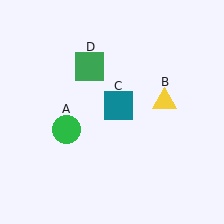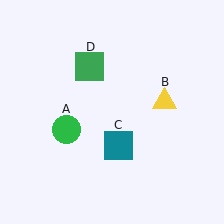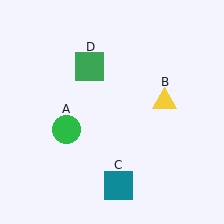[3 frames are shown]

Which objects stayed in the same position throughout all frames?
Green circle (object A) and yellow triangle (object B) and green square (object D) remained stationary.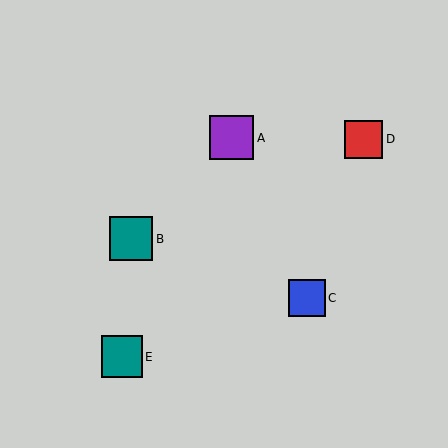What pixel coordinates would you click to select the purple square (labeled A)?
Click at (232, 138) to select the purple square A.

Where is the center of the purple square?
The center of the purple square is at (232, 138).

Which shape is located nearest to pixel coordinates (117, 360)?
The teal square (labeled E) at (122, 357) is nearest to that location.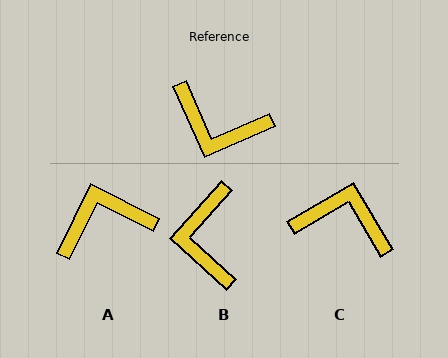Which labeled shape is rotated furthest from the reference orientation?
C, about 173 degrees away.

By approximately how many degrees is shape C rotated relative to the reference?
Approximately 173 degrees clockwise.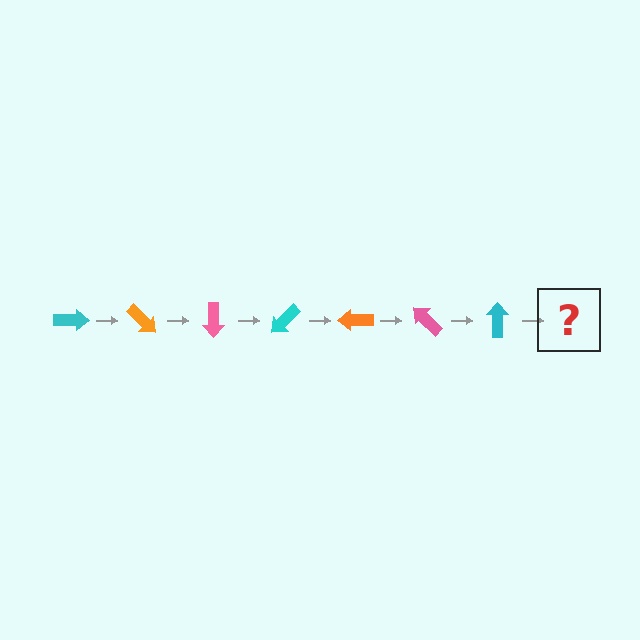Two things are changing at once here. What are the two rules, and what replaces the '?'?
The two rules are that it rotates 45 degrees each step and the color cycles through cyan, orange, and pink. The '?' should be an orange arrow, rotated 315 degrees from the start.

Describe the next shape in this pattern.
It should be an orange arrow, rotated 315 degrees from the start.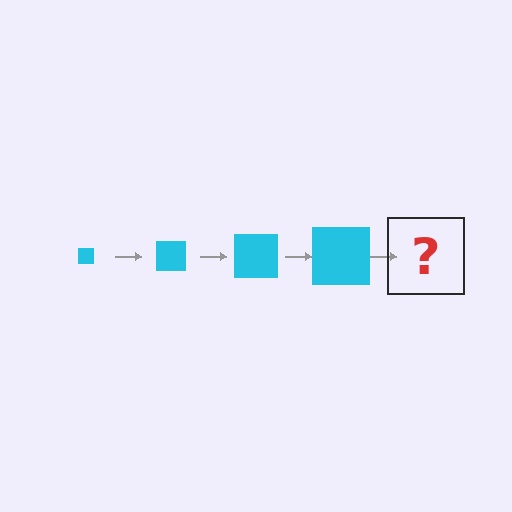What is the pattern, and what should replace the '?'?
The pattern is that the square gets progressively larger each step. The '?' should be a cyan square, larger than the previous one.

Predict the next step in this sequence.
The next step is a cyan square, larger than the previous one.